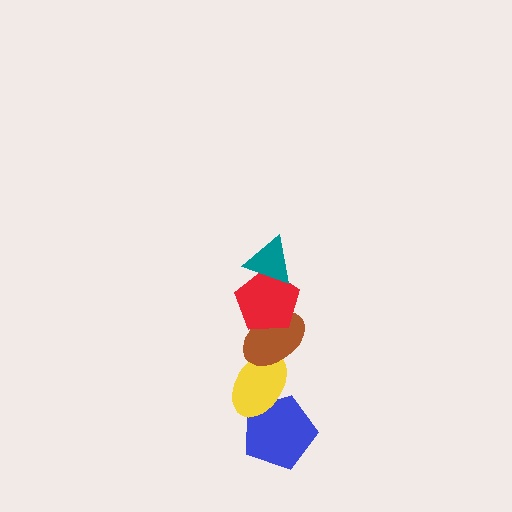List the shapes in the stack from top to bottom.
From top to bottom: the teal triangle, the red pentagon, the brown ellipse, the yellow ellipse, the blue pentagon.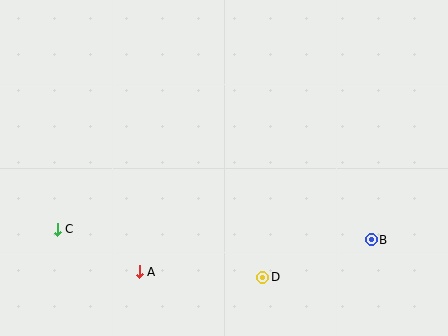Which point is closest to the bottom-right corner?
Point B is closest to the bottom-right corner.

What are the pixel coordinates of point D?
Point D is at (263, 277).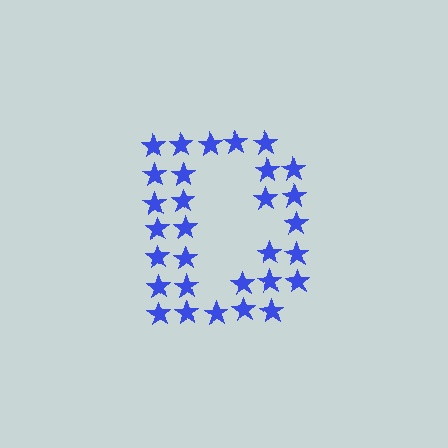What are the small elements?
The small elements are stars.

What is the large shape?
The large shape is the letter D.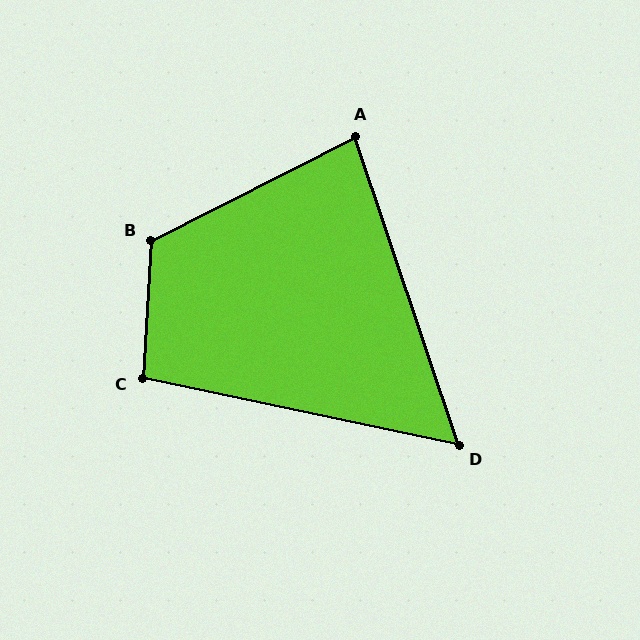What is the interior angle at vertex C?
Approximately 98 degrees (obtuse).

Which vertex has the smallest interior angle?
D, at approximately 60 degrees.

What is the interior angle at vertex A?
Approximately 82 degrees (acute).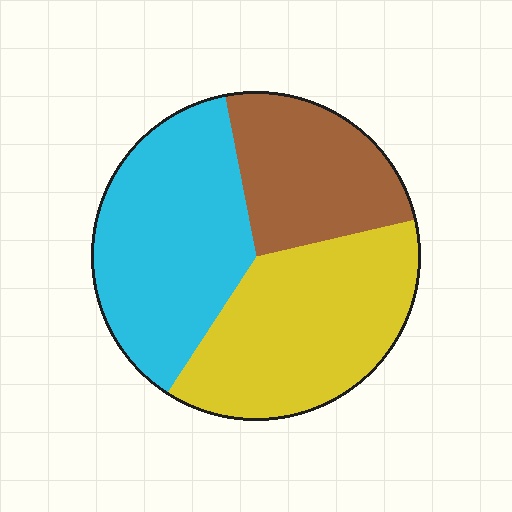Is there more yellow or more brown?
Yellow.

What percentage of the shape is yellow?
Yellow takes up about three eighths (3/8) of the shape.